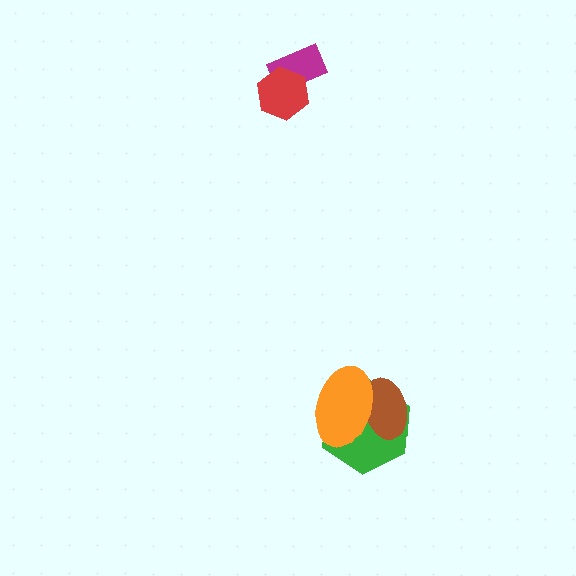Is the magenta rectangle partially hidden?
Yes, it is partially covered by another shape.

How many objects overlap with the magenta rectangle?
1 object overlaps with the magenta rectangle.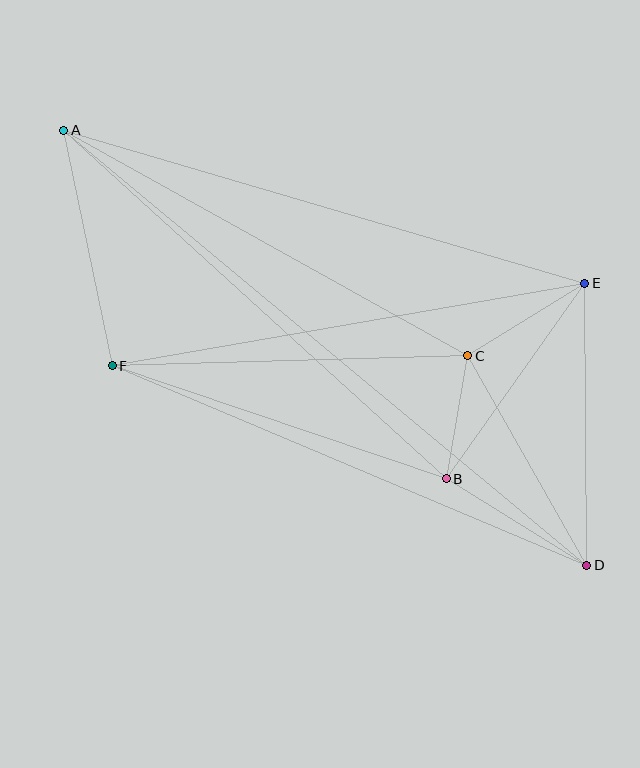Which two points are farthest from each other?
Points A and D are farthest from each other.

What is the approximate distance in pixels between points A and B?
The distance between A and B is approximately 517 pixels.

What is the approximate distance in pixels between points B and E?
The distance between B and E is approximately 239 pixels.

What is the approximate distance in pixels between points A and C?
The distance between A and C is approximately 463 pixels.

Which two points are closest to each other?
Points B and C are closest to each other.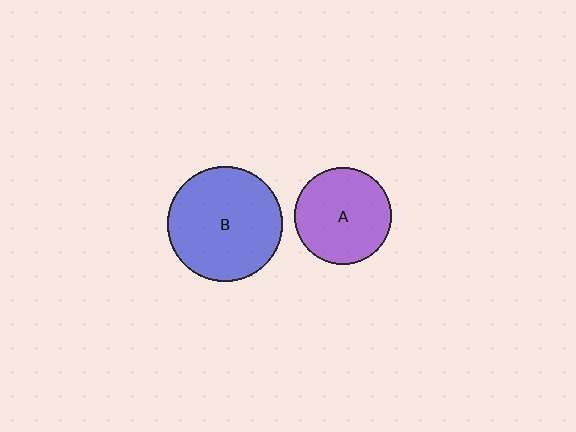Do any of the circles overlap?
No, none of the circles overlap.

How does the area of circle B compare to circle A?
Approximately 1.4 times.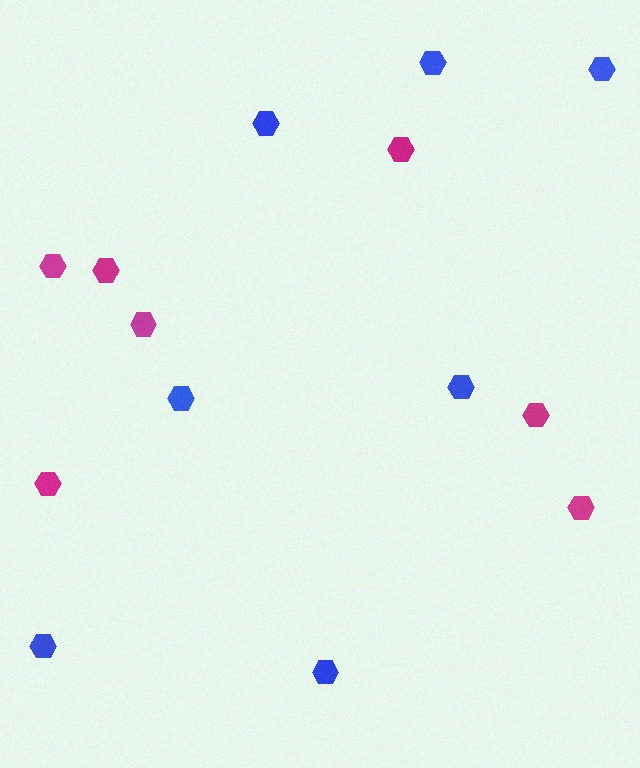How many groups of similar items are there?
There are 2 groups: one group of magenta hexagons (7) and one group of blue hexagons (7).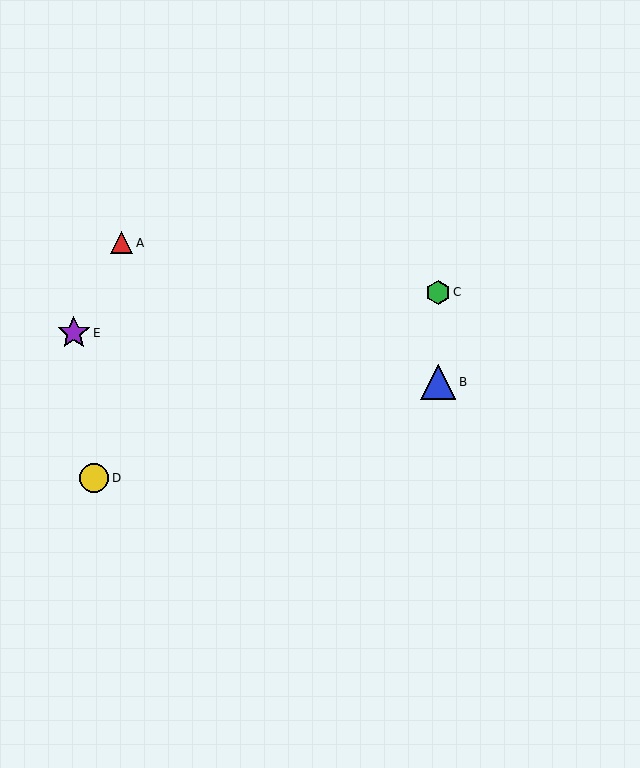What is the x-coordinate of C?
Object C is at x≈438.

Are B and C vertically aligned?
Yes, both are at x≈438.